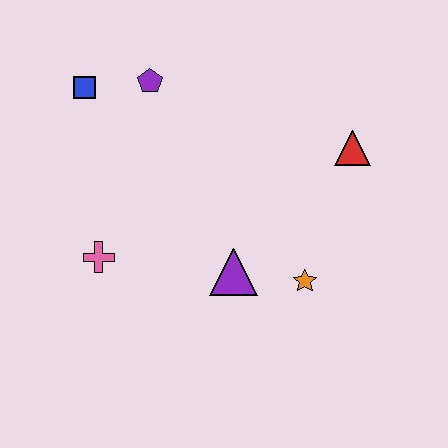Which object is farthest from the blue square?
The orange star is farthest from the blue square.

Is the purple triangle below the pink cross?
Yes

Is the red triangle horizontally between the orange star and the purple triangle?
No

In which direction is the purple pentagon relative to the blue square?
The purple pentagon is to the right of the blue square.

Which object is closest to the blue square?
The purple pentagon is closest to the blue square.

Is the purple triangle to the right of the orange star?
No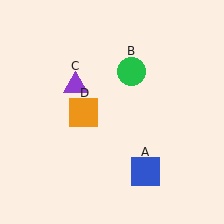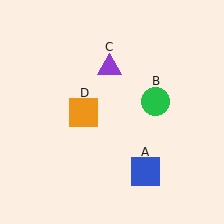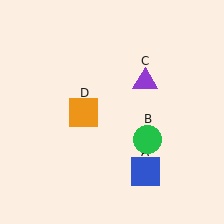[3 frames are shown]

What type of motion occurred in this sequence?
The green circle (object B), purple triangle (object C) rotated clockwise around the center of the scene.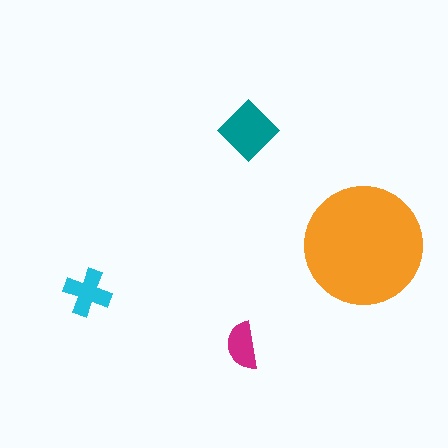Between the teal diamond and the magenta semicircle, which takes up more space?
The teal diamond.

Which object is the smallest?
The magenta semicircle.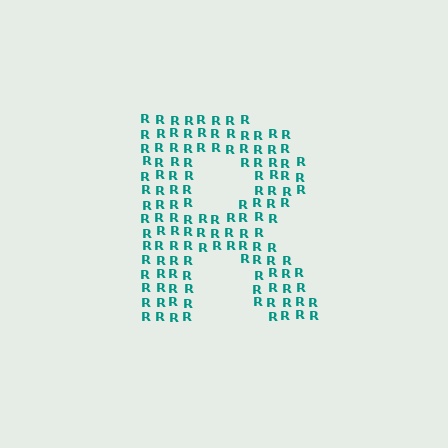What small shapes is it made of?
It is made of small letter R's.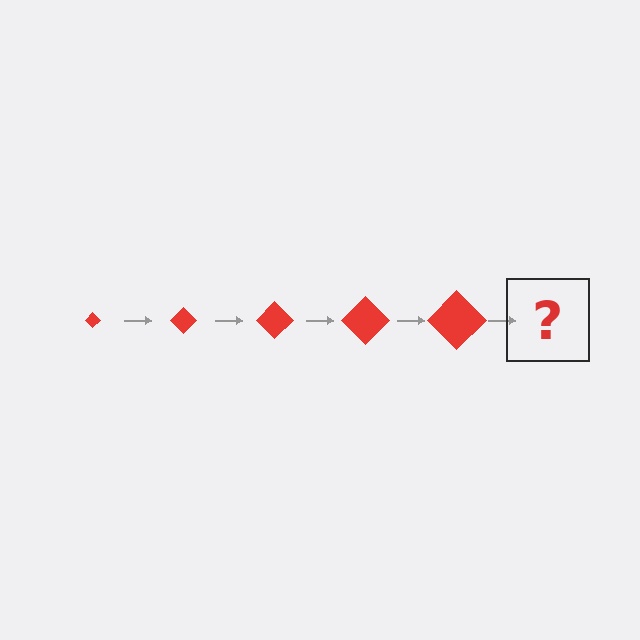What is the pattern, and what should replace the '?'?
The pattern is that the diamond gets progressively larger each step. The '?' should be a red diamond, larger than the previous one.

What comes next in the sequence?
The next element should be a red diamond, larger than the previous one.